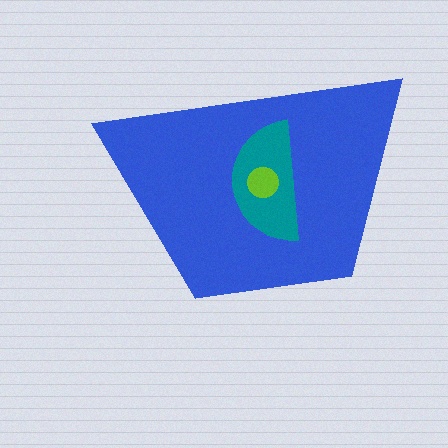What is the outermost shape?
The blue trapezoid.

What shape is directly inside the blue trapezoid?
The teal semicircle.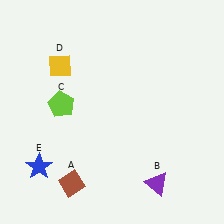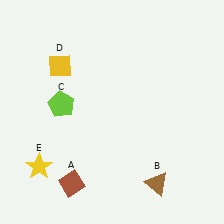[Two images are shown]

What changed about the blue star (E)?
In Image 1, E is blue. In Image 2, it changed to yellow.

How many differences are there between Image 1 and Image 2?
There are 2 differences between the two images.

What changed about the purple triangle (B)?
In Image 1, B is purple. In Image 2, it changed to brown.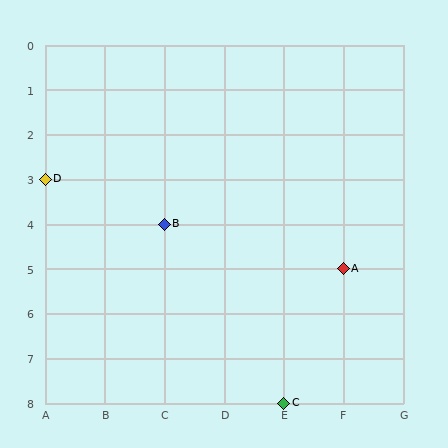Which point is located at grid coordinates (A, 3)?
Point D is at (A, 3).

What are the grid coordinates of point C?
Point C is at grid coordinates (E, 8).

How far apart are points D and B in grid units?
Points D and B are 2 columns and 1 row apart (about 2.2 grid units diagonally).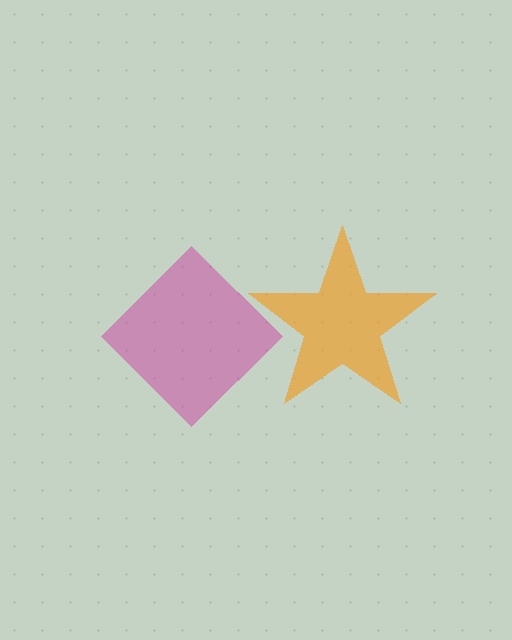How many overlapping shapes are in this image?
There are 2 overlapping shapes in the image.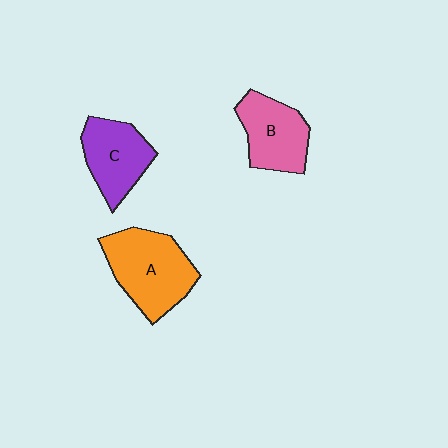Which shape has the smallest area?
Shape C (purple).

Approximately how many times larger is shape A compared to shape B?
Approximately 1.3 times.